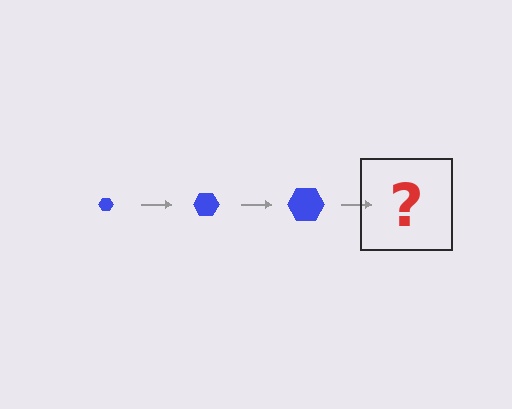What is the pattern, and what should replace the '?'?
The pattern is that the hexagon gets progressively larger each step. The '?' should be a blue hexagon, larger than the previous one.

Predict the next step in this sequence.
The next step is a blue hexagon, larger than the previous one.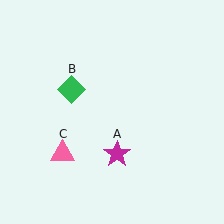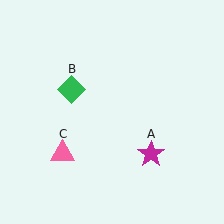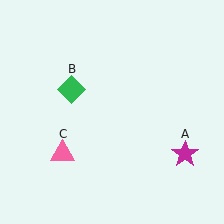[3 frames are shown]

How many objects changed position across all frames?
1 object changed position: magenta star (object A).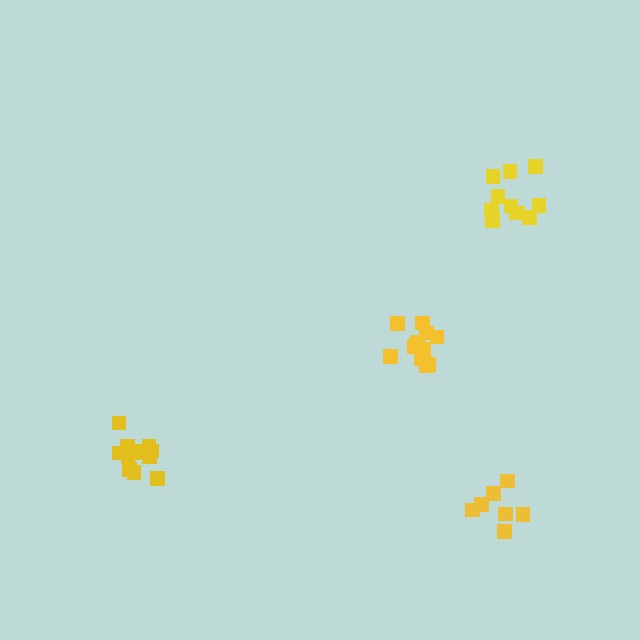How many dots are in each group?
Group 1: 11 dots, Group 2: 13 dots, Group 3: 7 dots, Group 4: 11 dots (42 total).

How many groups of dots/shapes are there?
There are 4 groups.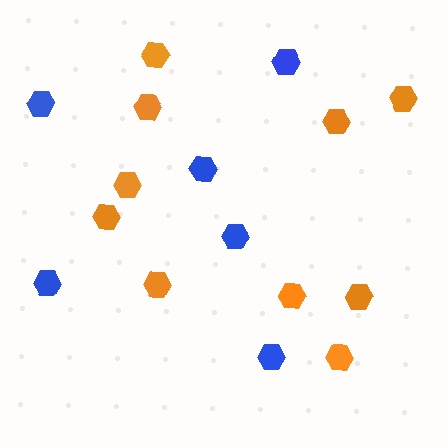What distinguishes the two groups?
There are 2 groups: one group of blue hexagons (6) and one group of orange hexagons (10).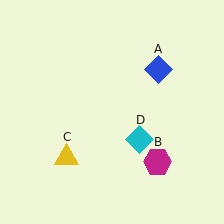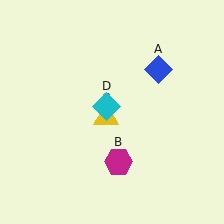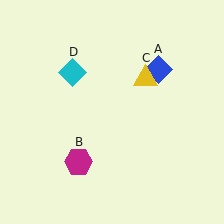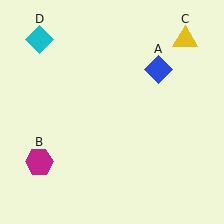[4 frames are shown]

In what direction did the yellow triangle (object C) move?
The yellow triangle (object C) moved up and to the right.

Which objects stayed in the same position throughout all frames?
Blue diamond (object A) remained stationary.